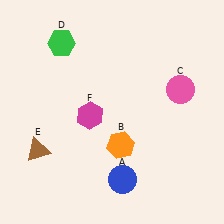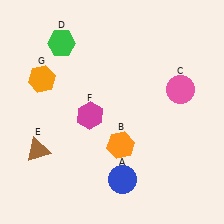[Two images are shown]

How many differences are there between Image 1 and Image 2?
There is 1 difference between the two images.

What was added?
An orange hexagon (G) was added in Image 2.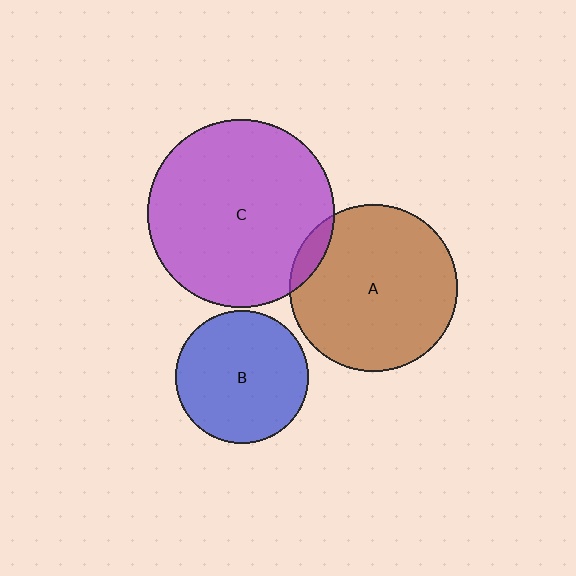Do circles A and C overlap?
Yes.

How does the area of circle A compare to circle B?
Approximately 1.6 times.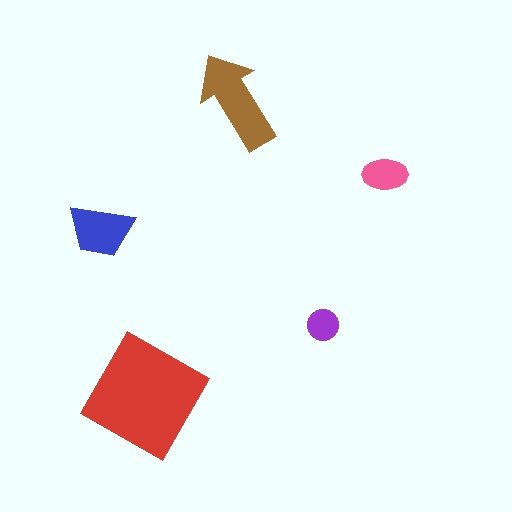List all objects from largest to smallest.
The red square, the brown arrow, the blue trapezoid, the pink ellipse, the purple circle.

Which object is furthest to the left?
The blue trapezoid is leftmost.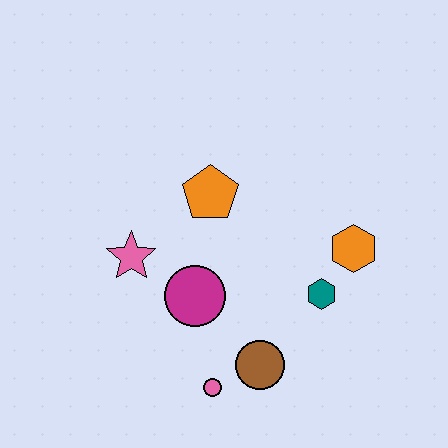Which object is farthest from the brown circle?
The orange pentagon is farthest from the brown circle.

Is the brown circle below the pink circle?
No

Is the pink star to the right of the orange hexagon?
No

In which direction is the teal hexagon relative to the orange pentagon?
The teal hexagon is to the right of the orange pentagon.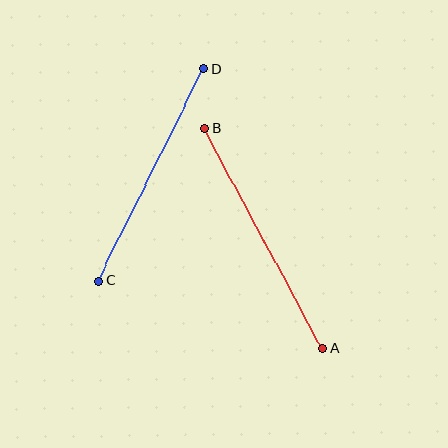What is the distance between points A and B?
The distance is approximately 250 pixels.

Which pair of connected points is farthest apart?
Points A and B are farthest apart.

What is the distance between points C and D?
The distance is approximately 236 pixels.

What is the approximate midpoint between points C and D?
The midpoint is at approximately (151, 175) pixels.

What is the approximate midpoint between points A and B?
The midpoint is at approximately (263, 238) pixels.